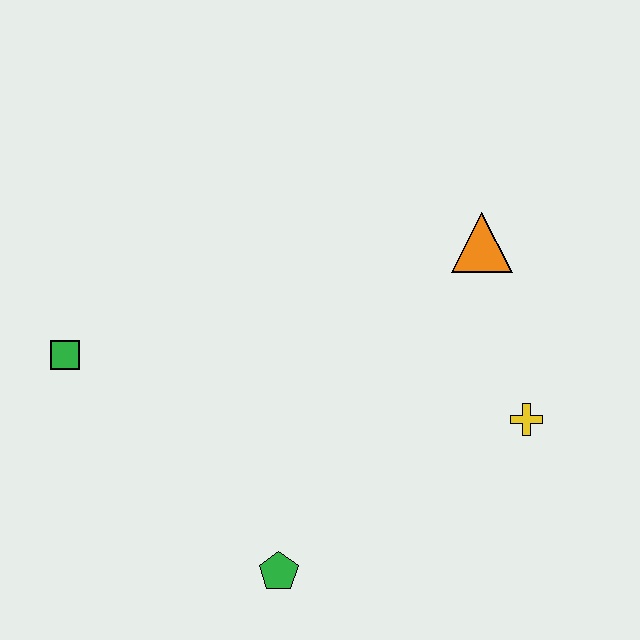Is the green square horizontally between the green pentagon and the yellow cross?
No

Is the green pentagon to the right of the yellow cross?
No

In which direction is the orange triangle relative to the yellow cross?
The orange triangle is above the yellow cross.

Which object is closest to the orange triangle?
The yellow cross is closest to the orange triangle.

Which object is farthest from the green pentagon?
The orange triangle is farthest from the green pentagon.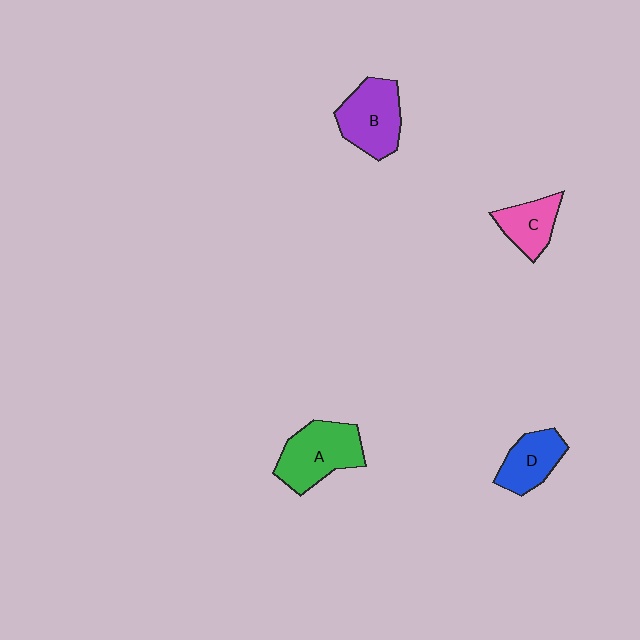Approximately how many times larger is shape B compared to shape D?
Approximately 1.3 times.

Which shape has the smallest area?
Shape C (pink).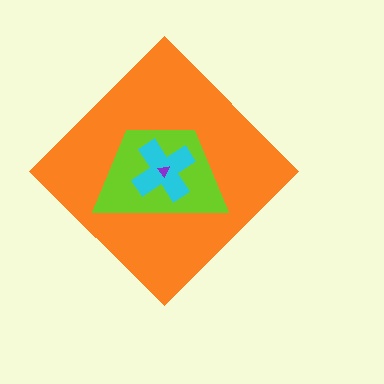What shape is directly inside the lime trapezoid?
The cyan cross.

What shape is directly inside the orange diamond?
The lime trapezoid.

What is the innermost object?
The purple triangle.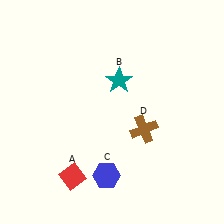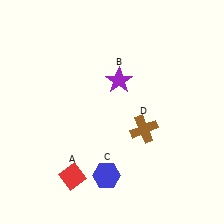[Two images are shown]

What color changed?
The star (B) changed from teal in Image 1 to purple in Image 2.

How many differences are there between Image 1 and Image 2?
There is 1 difference between the two images.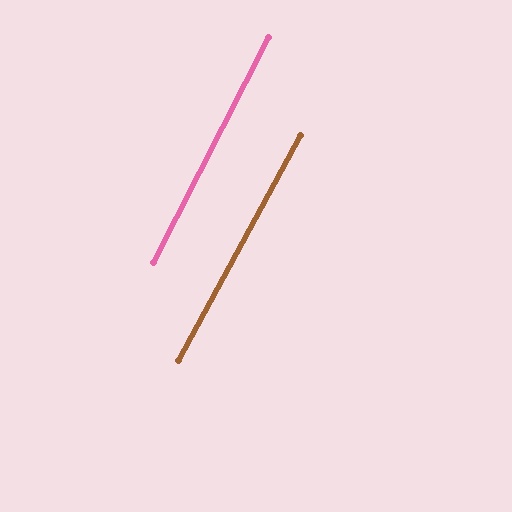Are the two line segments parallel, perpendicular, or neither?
Parallel — their directions differ by only 1.2°.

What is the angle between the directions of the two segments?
Approximately 1 degree.